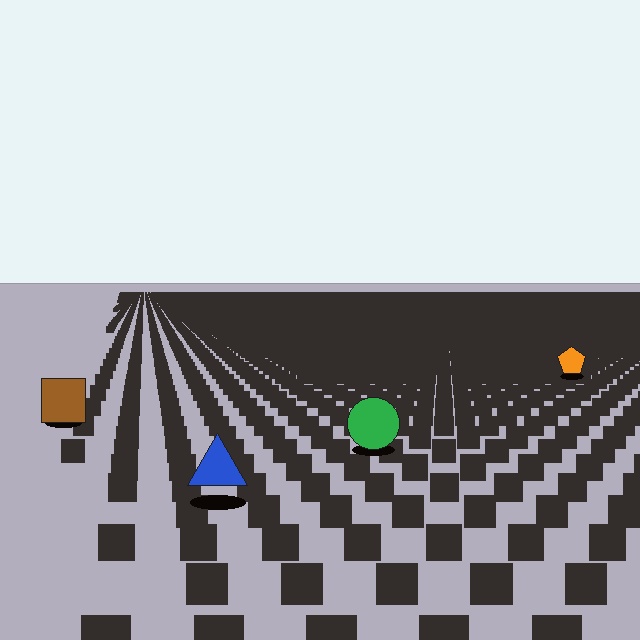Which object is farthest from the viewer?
The orange pentagon is farthest from the viewer. It appears smaller and the ground texture around it is denser.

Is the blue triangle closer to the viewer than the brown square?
Yes. The blue triangle is closer — you can tell from the texture gradient: the ground texture is coarser near it.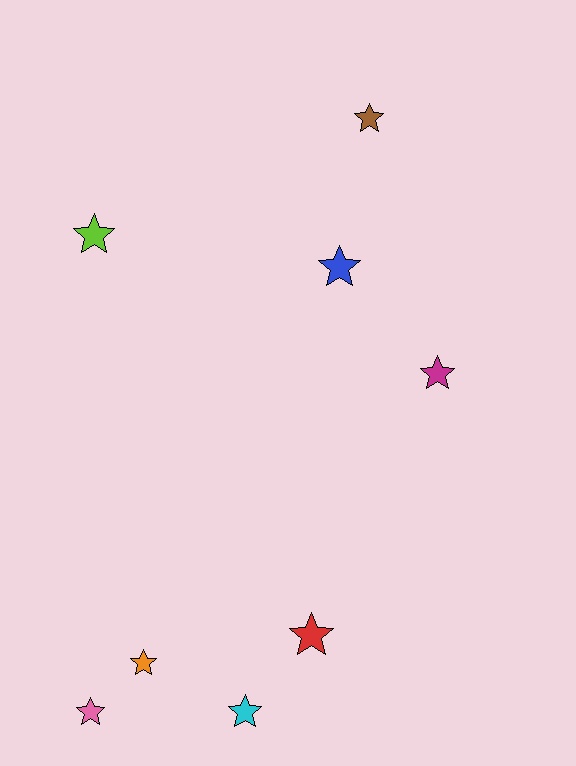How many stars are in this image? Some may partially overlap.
There are 8 stars.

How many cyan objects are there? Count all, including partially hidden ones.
There is 1 cyan object.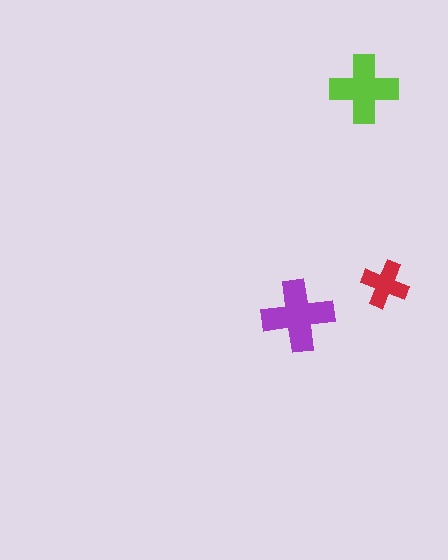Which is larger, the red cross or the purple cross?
The purple one.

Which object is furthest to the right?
The red cross is rightmost.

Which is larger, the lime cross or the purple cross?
The purple one.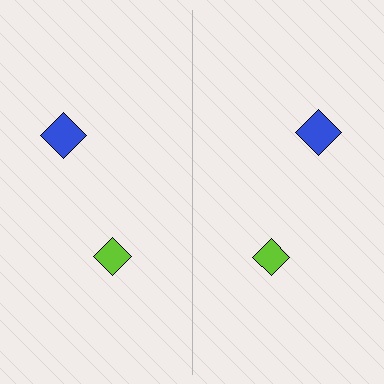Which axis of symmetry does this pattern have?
The pattern has a vertical axis of symmetry running through the center of the image.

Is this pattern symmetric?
Yes, this pattern has bilateral (reflection) symmetry.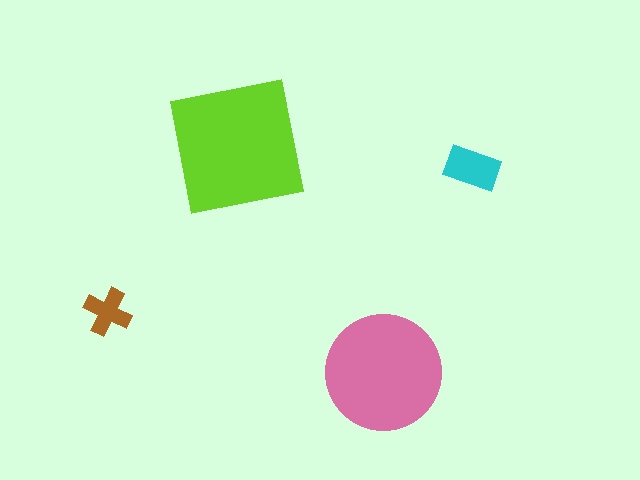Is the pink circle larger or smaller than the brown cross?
Larger.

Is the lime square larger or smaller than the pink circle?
Larger.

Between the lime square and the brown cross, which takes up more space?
The lime square.